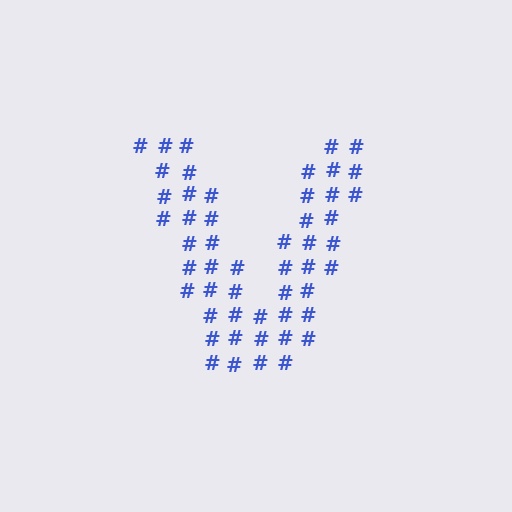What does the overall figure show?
The overall figure shows the letter V.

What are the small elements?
The small elements are hash symbols.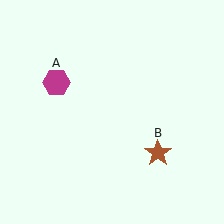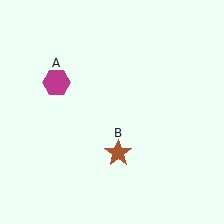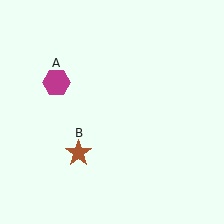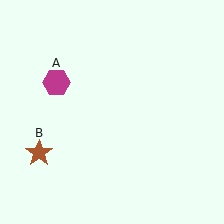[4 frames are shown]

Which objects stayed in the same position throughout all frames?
Magenta hexagon (object A) remained stationary.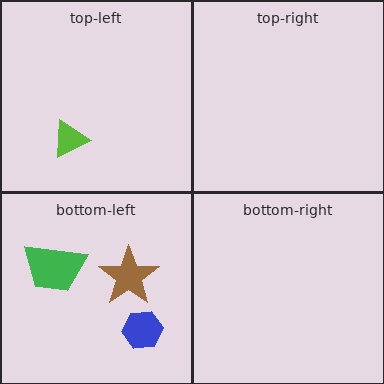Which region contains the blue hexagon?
The bottom-left region.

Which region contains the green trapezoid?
The bottom-left region.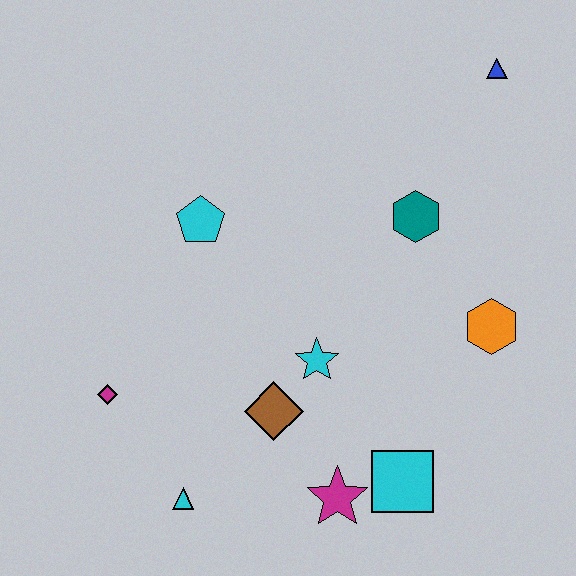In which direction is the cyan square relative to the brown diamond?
The cyan square is to the right of the brown diamond.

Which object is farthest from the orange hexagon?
The magenta diamond is farthest from the orange hexagon.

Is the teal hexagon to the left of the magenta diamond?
No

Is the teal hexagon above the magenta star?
Yes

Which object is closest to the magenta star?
The cyan square is closest to the magenta star.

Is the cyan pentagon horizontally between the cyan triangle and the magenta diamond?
No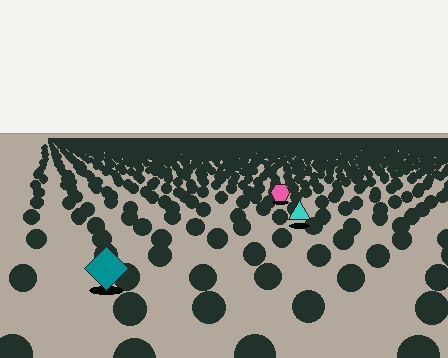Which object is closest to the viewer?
The teal diamond is closest. The texture marks near it are larger and more spread out.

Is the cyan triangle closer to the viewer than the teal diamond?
No. The teal diamond is closer — you can tell from the texture gradient: the ground texture is coarser near it.